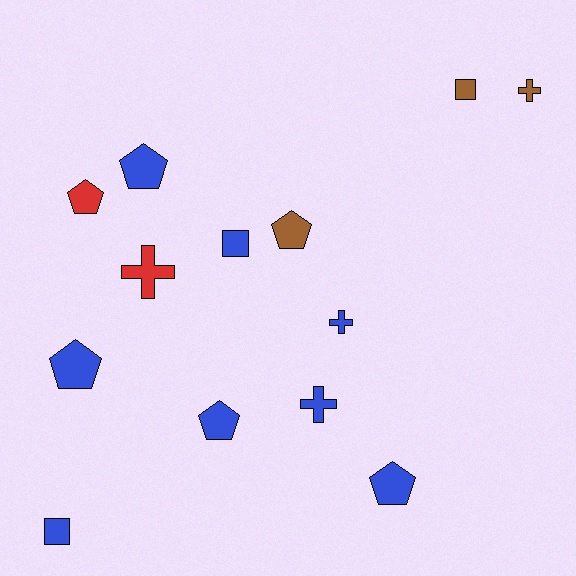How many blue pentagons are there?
There are 4 blue pentagons.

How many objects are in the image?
There are 13 objects.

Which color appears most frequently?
Blue, with 8 objects.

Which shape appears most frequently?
Pentagon, with 6 objects.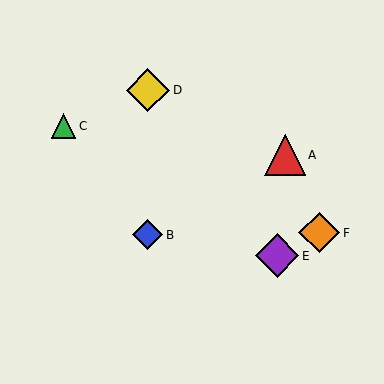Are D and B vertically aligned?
Yes, both are at x≈148.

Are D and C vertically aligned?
No, D is at x≈148 and C is at x≈63.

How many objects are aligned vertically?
2 objects (B, D) are aligned vertically.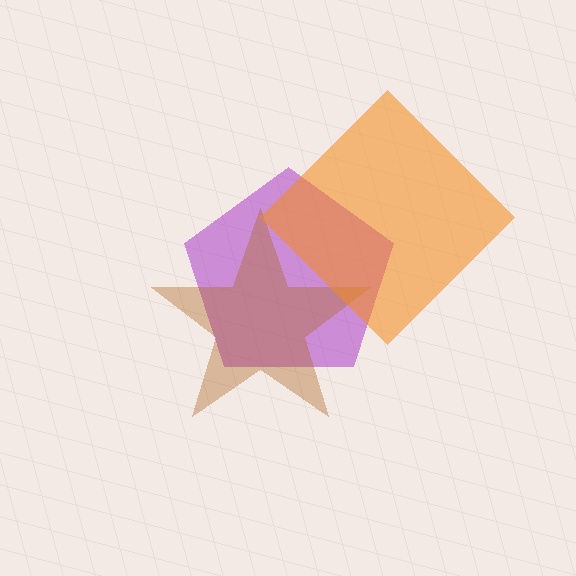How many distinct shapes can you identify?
There are 3 distinct shapes: a purple pentagon, a brown star, an orange diamond.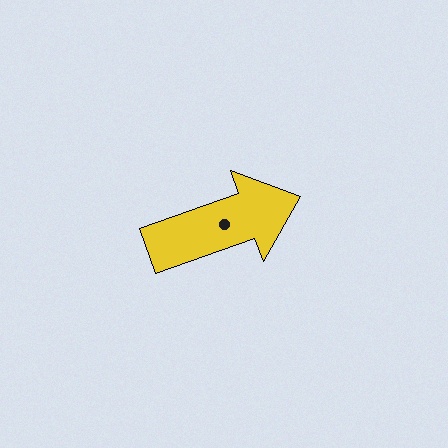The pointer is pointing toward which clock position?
Roughly 2 o'clock.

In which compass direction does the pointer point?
East.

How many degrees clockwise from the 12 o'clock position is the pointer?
Approximately 70 degrees.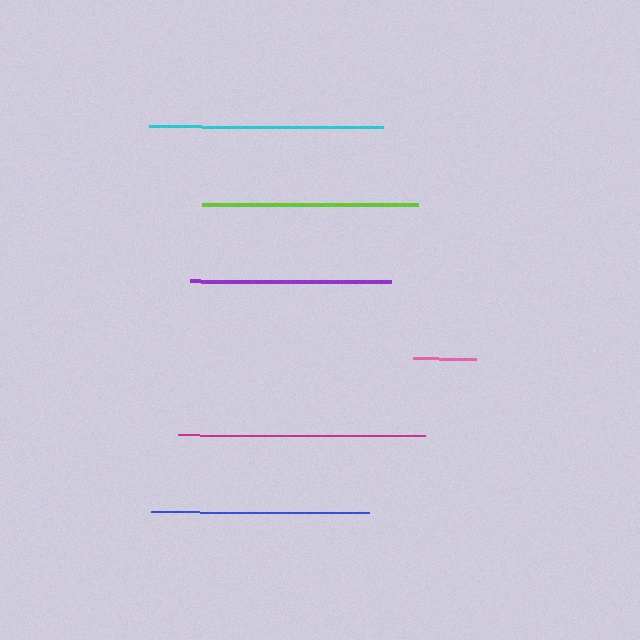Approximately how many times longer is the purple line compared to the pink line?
The purple line is approximately 3.2 times the length of the pink line.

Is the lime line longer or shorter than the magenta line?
The magenta line is longer than the lime line.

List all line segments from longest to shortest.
From longest to shortest: magenta, cyan, blue, lime, purple, pink.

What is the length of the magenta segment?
The magenta segment is approximately 247 pixels long.